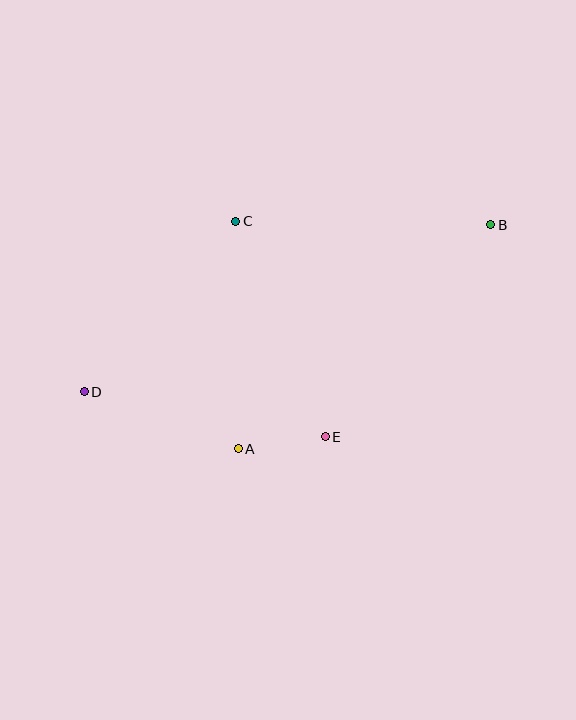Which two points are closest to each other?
Points A and E are closest to each other.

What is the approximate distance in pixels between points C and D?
The distance between C and D is approximately 228 pixels.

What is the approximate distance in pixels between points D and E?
The distance between D and E is approximately 245 pixels.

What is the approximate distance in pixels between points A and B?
The distance between A and B is approximately 337 pixels.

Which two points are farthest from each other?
Points B and D are farthest from each other.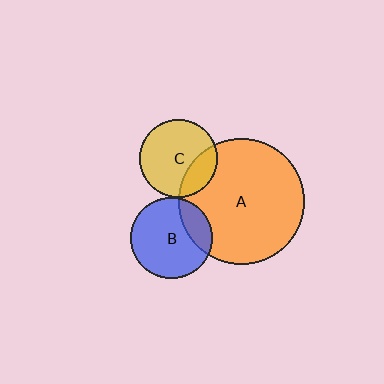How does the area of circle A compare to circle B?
Approximately 2.4 times.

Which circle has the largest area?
Circle A (orange).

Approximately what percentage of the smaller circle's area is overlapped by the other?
Approximately 20%.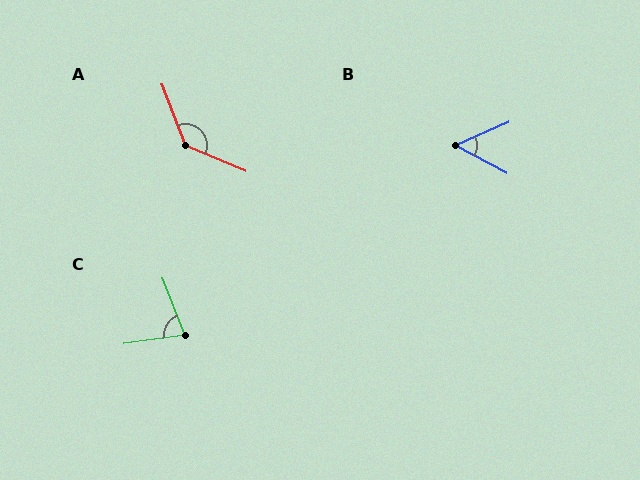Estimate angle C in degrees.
Approximately 77 degrees.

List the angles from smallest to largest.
B (52°), C (77°), A (133°).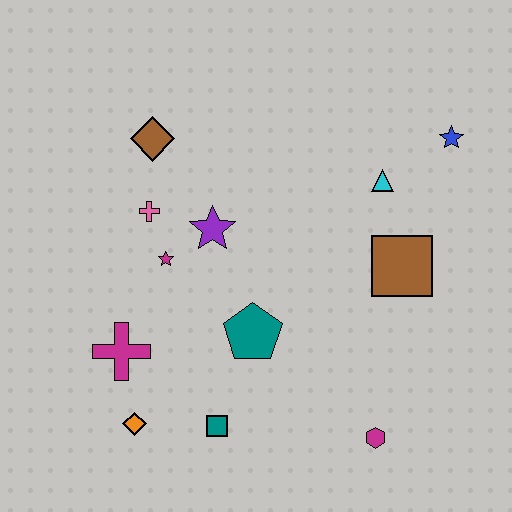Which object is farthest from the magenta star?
The blue star is farthest from the magenta star.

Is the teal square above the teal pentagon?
No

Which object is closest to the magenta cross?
The orange diamond is closest to the magenta cross.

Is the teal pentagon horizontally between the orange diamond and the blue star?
Yes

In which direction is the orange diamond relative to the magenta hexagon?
The orange diamond is to the left of the magenta hexagon.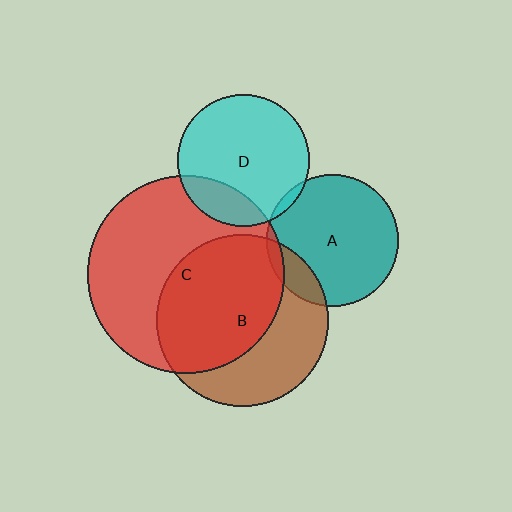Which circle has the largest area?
Circle C (red).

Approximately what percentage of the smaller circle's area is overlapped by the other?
Approximately 5%.